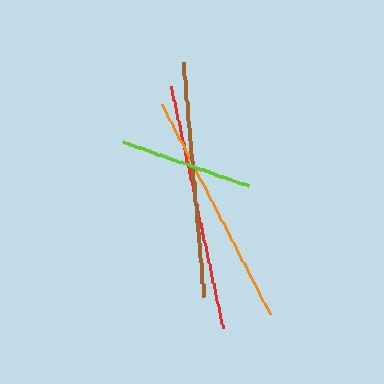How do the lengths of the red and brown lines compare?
The red and brown lines are approximately the same length.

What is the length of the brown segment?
The brown segment is approximately 234 pixels long.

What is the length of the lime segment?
The lime segment is approximately 132 pixels long.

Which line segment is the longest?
The red line is the longest at approximately 247 pixels.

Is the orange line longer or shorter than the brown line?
The orange line is longer than the brown line.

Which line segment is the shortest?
The lime line is the shortest at approximately 132 pixels.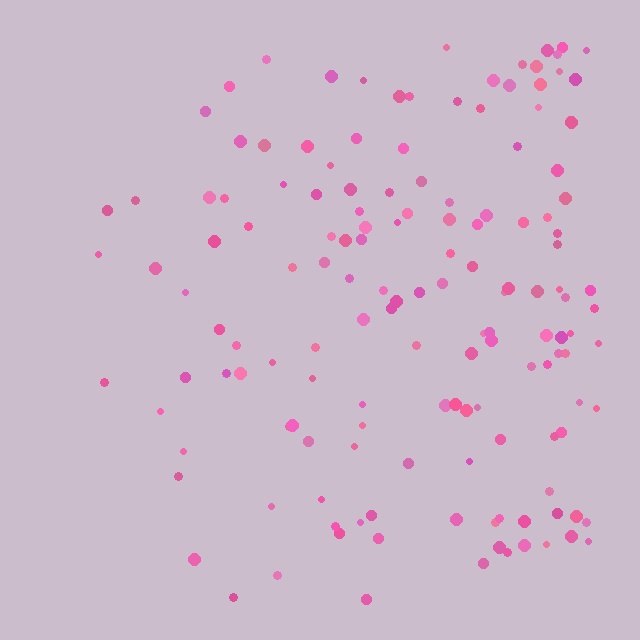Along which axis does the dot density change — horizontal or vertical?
Horizontal.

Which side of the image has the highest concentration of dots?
The right.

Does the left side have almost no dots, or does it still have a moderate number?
Still a moderate number, just noticeably fewer than the right.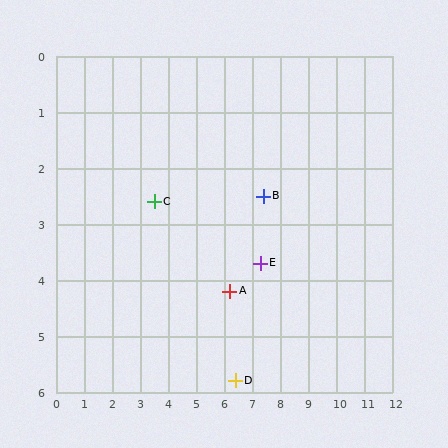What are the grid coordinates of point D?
Point D is at approximately (6.4, 5.8).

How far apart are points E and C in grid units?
Points E and C are about 4.0 grid units apart.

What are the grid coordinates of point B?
Point B is at approximately (7.4, 2.5).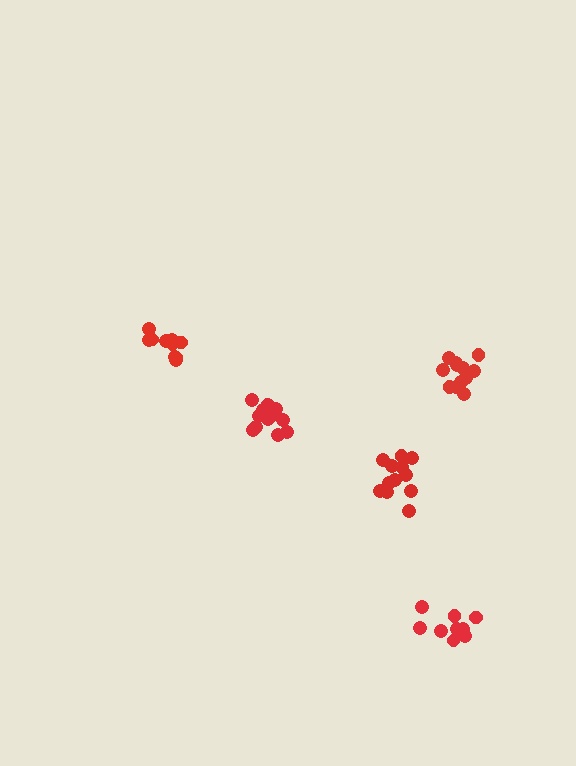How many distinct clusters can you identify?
There are 5 distinct clusters.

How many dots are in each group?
Group 1: 12 dots, Group 2: 10 dots, Group 3: 14 dots, Group 4: 9 dots, Group 5: 12 dots (57 total).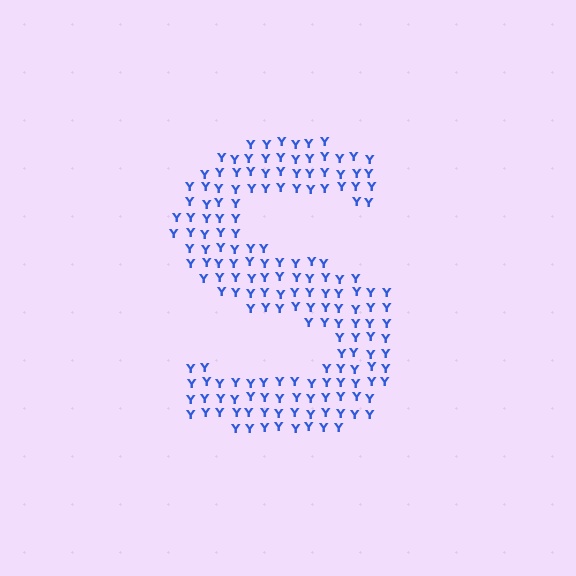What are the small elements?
The small elements are letter Y's.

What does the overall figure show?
The overall figure shows the letter S.